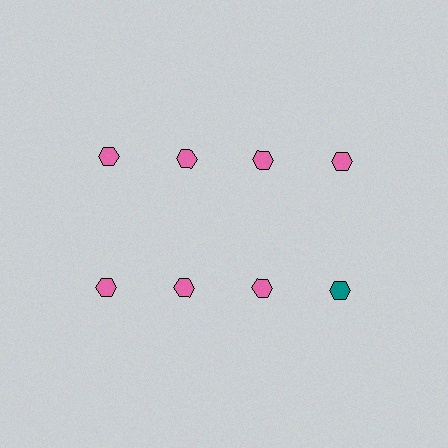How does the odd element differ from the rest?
It has a different color: teal instead of pink.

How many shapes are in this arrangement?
There are 8 shapes arranged in a grid pattern.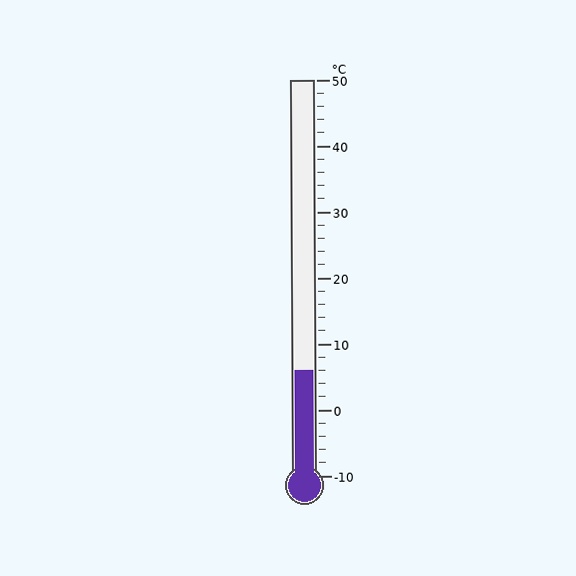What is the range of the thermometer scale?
The thermometer scale ranges from -10°C to 50°C.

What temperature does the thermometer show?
The thermometer shows approximately 6°C.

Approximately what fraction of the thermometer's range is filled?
The thermometer is filled to approximately 25% of its range.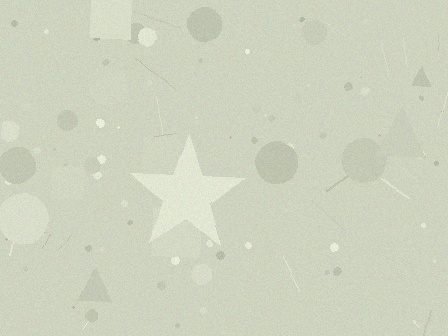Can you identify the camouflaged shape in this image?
The camouflaged shape is a star.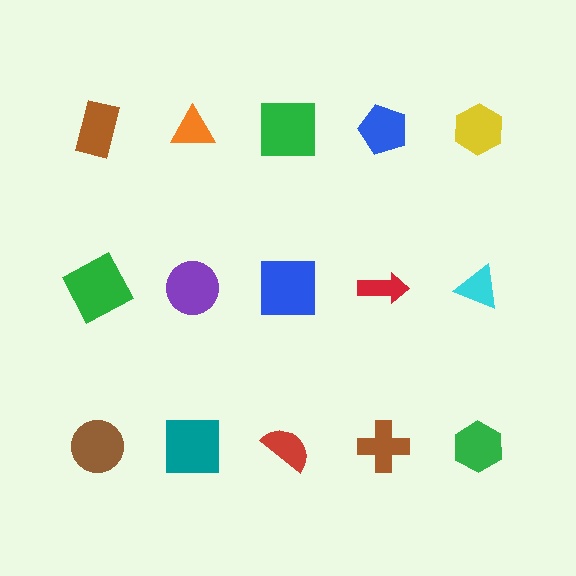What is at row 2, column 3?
A blue square.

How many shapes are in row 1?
5 shapes.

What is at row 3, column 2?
A teal square.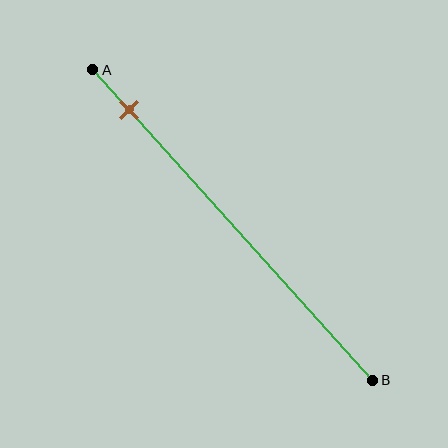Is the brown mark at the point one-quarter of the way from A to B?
No, the mark is at about 15% from A, not at the 25% one-quarter point.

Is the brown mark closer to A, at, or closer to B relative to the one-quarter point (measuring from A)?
The brown mark is closer to point A than the one-quarter point of segment AB.